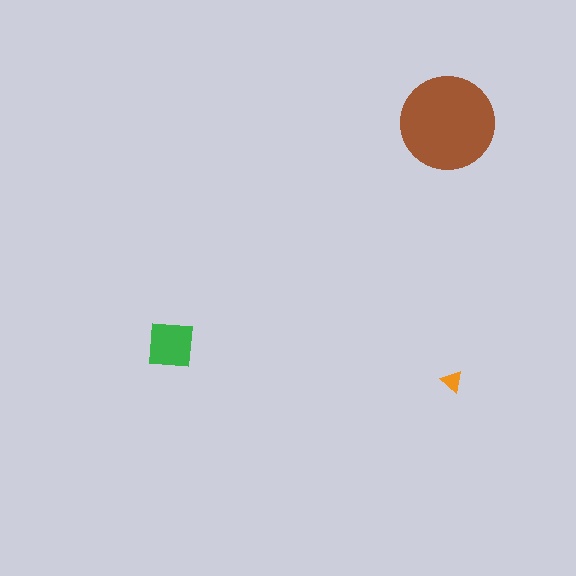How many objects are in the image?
There are 3 objects in the image.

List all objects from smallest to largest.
The orange triangle, the green square, the brown circle.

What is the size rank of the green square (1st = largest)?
2nd.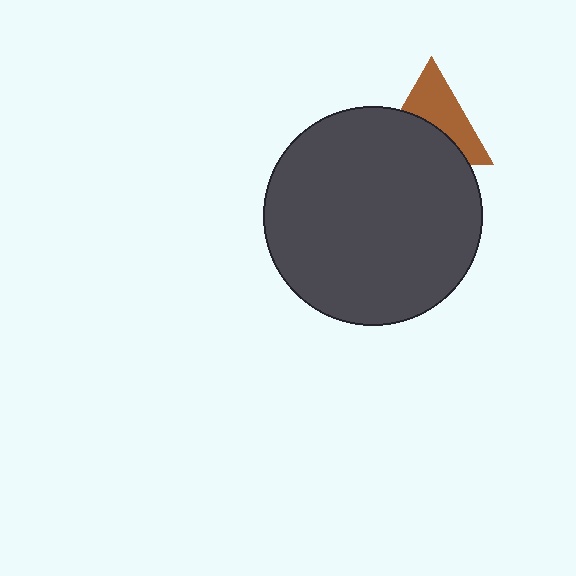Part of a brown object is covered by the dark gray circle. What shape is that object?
It is a triangle.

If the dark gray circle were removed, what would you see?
You would see the complete brown triangle.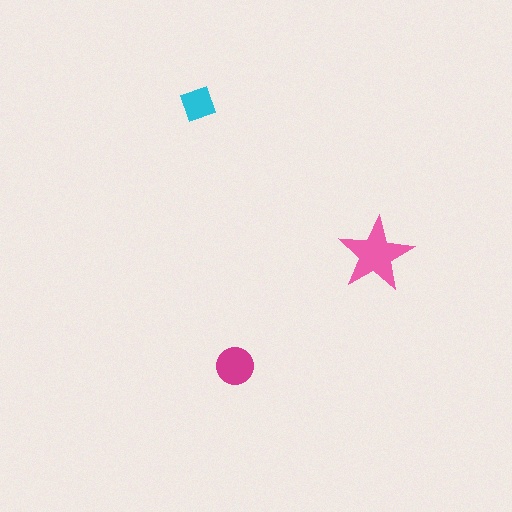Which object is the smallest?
The cyan diamond.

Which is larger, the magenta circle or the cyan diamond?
The magenta circle.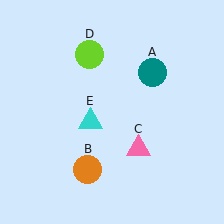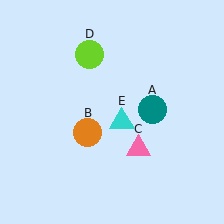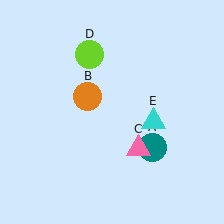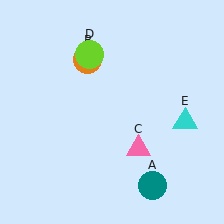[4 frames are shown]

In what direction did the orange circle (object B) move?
The orange circle (object B) moved up.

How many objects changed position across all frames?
3 objects changed position: teal circle (object A), orange circle (object B), cyan triangle (object E).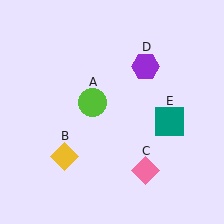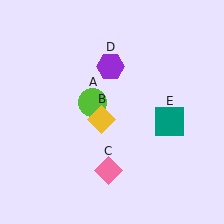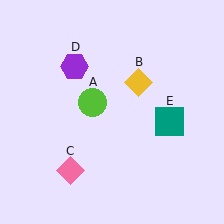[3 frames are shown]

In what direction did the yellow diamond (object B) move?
The yellow diamond (object B) moved up and to the right.